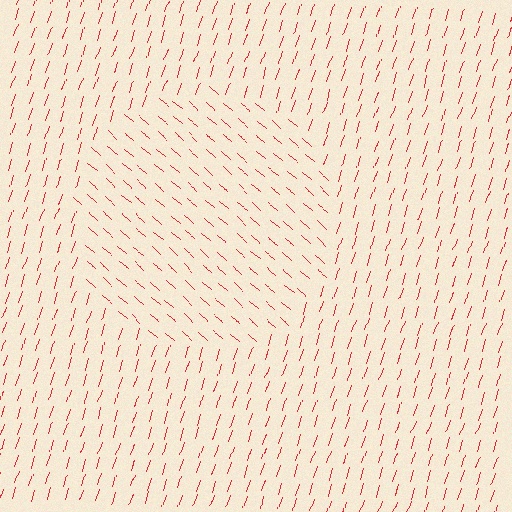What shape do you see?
I see a circle.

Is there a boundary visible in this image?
Yes, there is a texture boundary formed by a change in line orientation.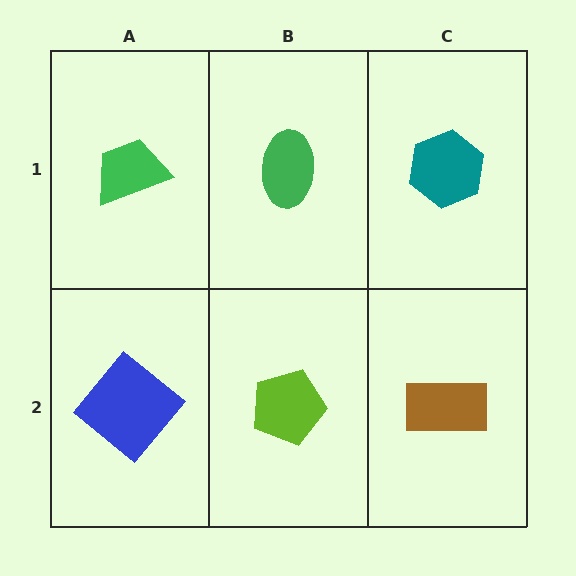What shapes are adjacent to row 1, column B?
A lime pentagon (row 2, column B), a green trapezoid (row 1, column A), a teal hexagon (row 1, column C).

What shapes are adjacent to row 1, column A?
A blue diamond (row 2, column A), a green ellipse (row 1, column B).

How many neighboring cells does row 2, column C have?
2.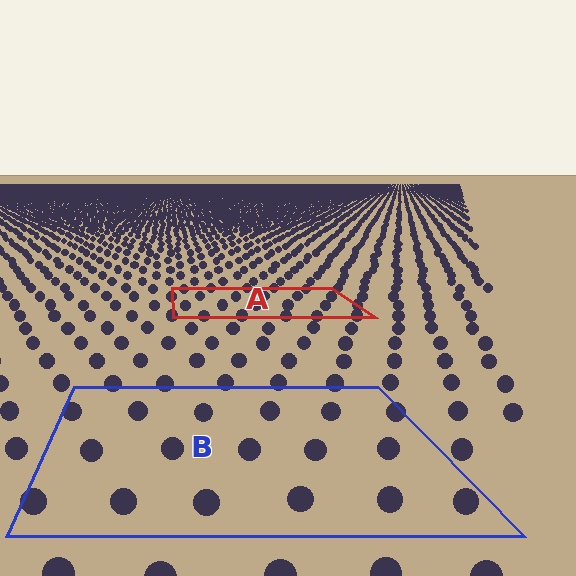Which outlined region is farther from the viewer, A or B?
Region A is farther from the viewer — the texture elements inside it appear smaller and more densely packed.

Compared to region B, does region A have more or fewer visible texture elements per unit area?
Region A has more texture elements per unit area — they are packed more densely because it is farther away.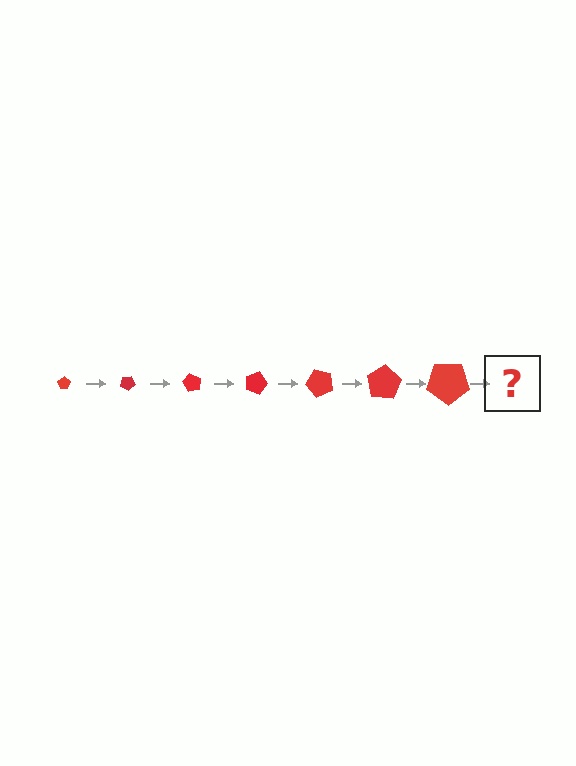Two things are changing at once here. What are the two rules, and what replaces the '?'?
The two rules are that the pentagon grows larger each step and it rotates 30 degrees each step. The '?' should be a pentagon, larger than the previous one and rotated 210 degrees from the start.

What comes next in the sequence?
The next element should be a pentagon, larger than the previous one and rotated 210 degrees from the start.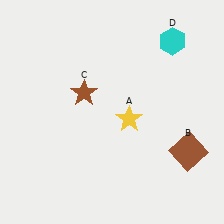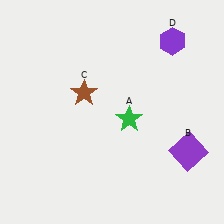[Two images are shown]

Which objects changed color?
A changed from yellow to green. B changed from brown to purple. D changed from cyan to purple.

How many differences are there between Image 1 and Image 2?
There are 3 differences between the two images.